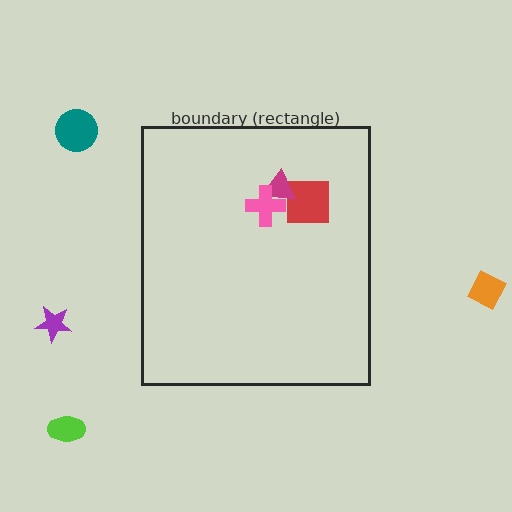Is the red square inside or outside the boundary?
Inside.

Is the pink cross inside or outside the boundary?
Inside.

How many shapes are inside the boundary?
3 inside, 4 outside.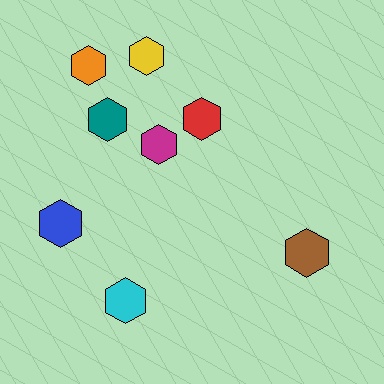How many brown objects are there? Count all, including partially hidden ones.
There is 1 brown object.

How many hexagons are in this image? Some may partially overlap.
There are 8 hexagons.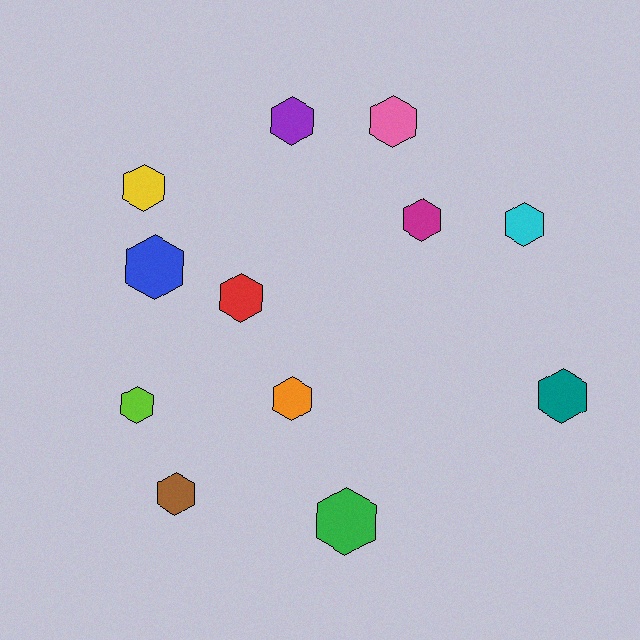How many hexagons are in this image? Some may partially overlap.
There are 12 hexagons.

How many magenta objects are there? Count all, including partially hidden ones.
There is 1 magenta object.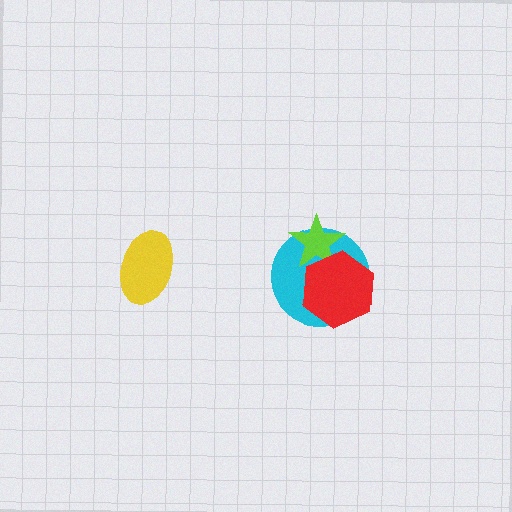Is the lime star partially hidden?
Yes, it is partially covered by another shape.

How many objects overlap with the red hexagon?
2 objects overlap with the red hexagon.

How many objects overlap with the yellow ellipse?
0 objects overlap with the yellow ellipse.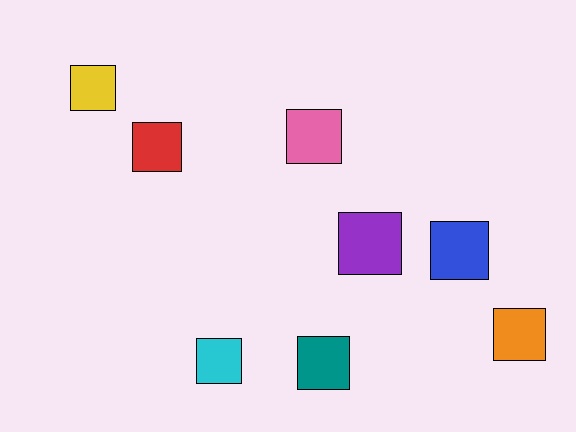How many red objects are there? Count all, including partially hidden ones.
There is 1 red object.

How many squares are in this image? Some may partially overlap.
There are 8 squares.